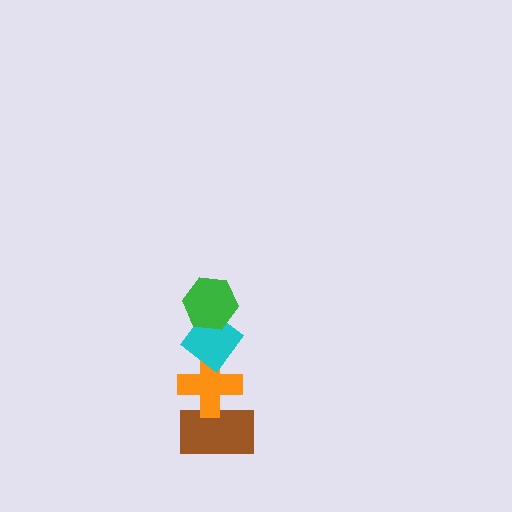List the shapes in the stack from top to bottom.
From top to bottom: the green hexagon, the cyan diamond, the orange cross, the brown rectangle.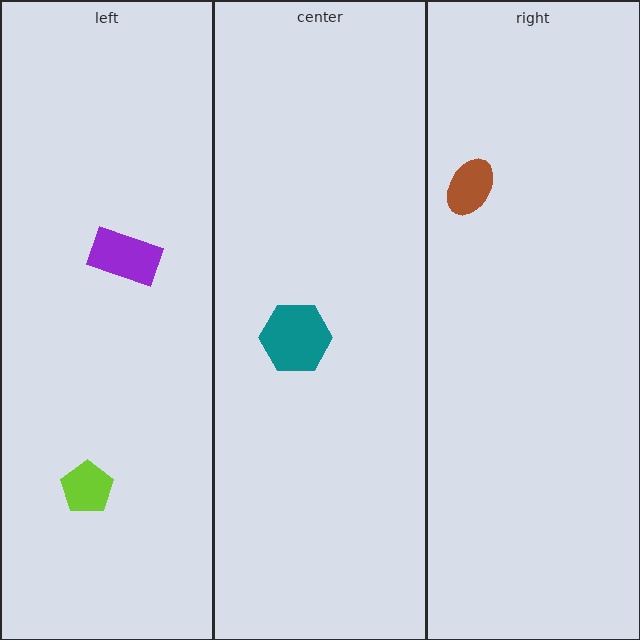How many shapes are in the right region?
1.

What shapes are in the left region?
The purple rectangle, the lime pentagon.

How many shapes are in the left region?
2.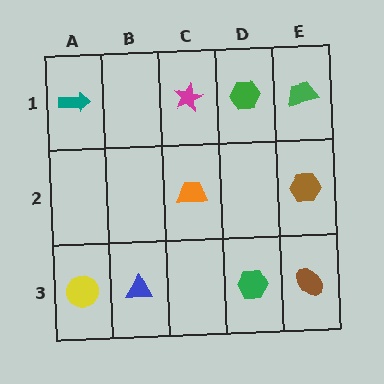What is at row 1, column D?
A green hexagon.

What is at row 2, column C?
An orange trapezoid.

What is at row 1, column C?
A magenta star.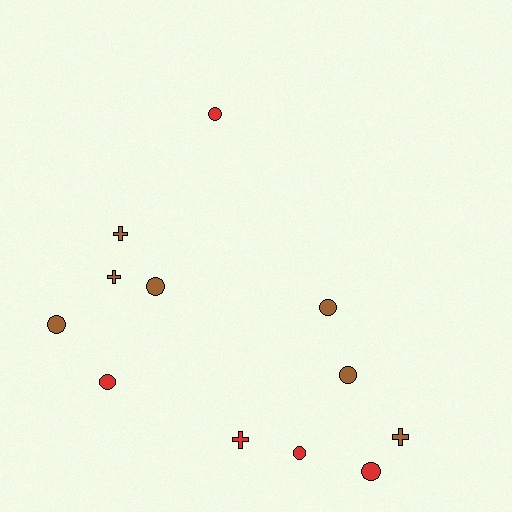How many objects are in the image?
There are 12 objects.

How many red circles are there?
There are 4 red circles.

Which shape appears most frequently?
Circle, with 8 objects.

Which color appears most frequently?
Brown, with 7 objects.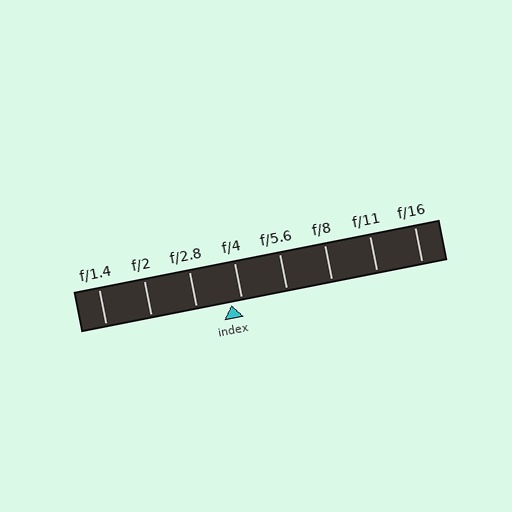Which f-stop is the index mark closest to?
The index mark is closest to f/4.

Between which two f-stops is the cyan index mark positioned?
The index mark is between f/2.8 and f/4.